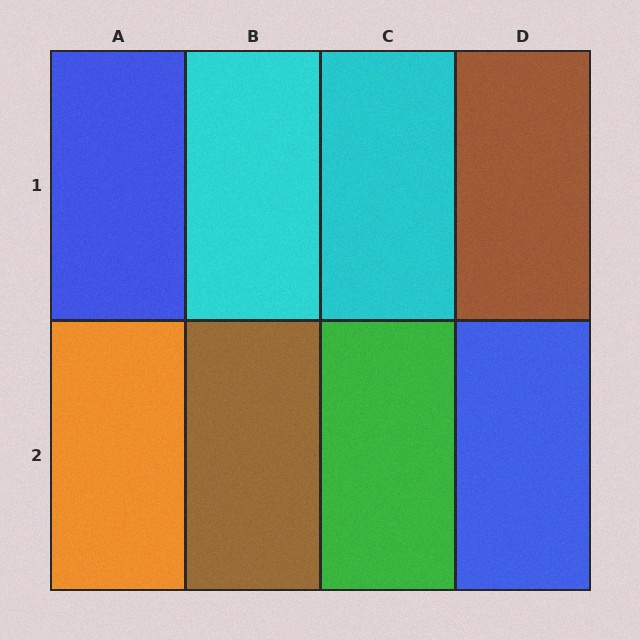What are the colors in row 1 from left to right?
Blue, cyan, cyan, brown.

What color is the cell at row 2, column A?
Orange.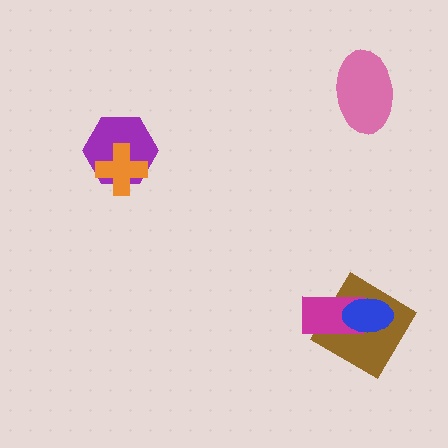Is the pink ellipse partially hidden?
No, no other shape covers it.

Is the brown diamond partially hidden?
Yes, it is partially covered by another shape.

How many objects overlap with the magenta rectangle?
2 objects overlap with the magenta rectangle.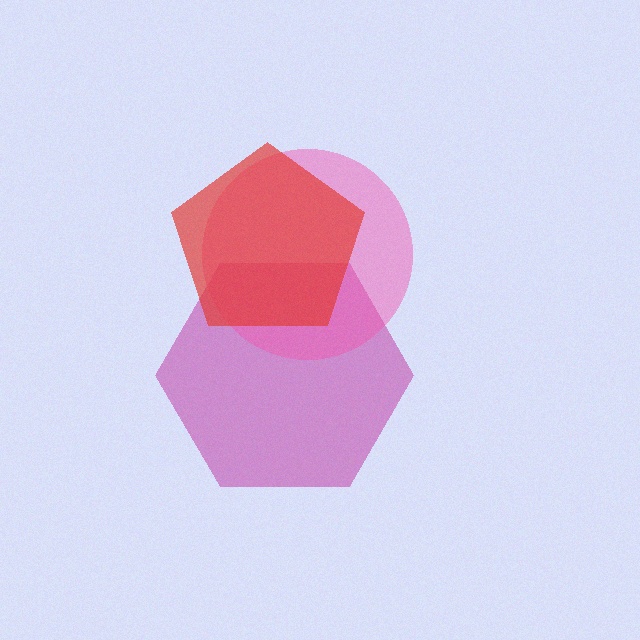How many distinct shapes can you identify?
There are 3 distinct shapes: a magenta hexagon, a pink circle, a red pentagon.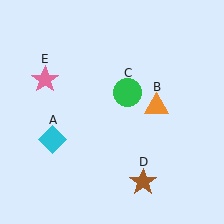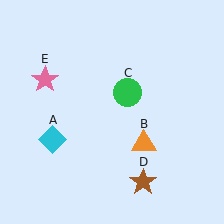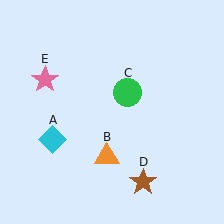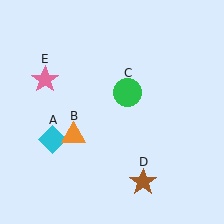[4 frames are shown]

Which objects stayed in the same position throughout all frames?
Cyan diamond (object A) and green circle (object C) and brown star (object D) and pink star (object E) remained stationary.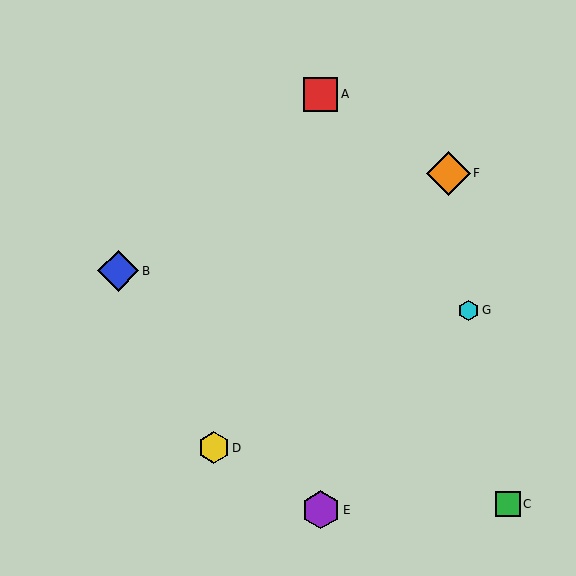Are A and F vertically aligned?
No, A is at x≈321 and F is at x≈448.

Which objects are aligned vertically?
Objects A, E are aligned vertically.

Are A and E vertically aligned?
Yes, both are at x≈321.